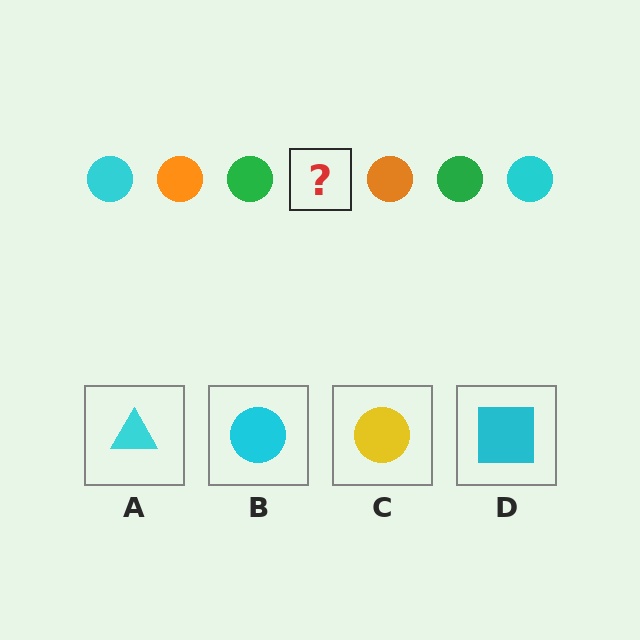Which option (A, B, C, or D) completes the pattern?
B.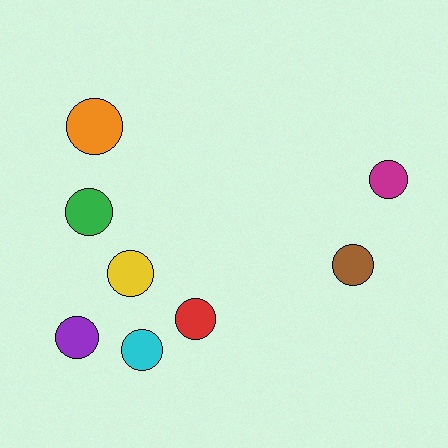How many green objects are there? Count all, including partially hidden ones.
There is 1 green object.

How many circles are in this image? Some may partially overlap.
There are 8 circles.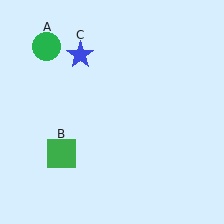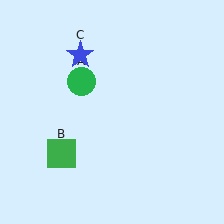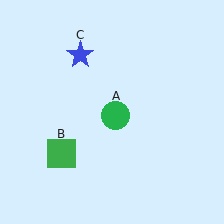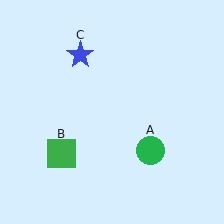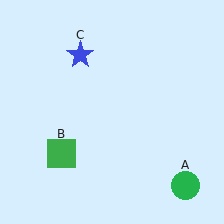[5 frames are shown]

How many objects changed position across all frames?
1 object changed position: green circle (object A).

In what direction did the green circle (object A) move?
The green circle (object A) moved down and to the right.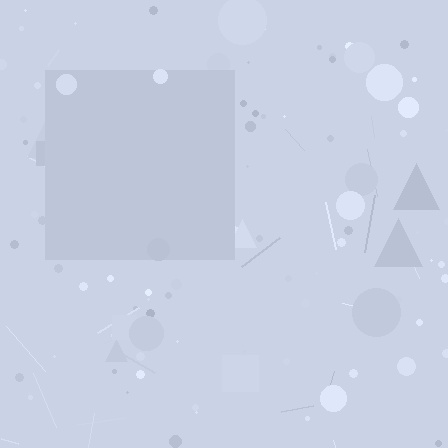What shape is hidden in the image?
A square is hidden in the image.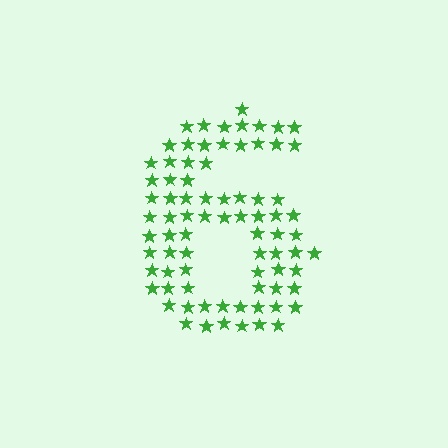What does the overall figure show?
The overall figure shows the digit 6.